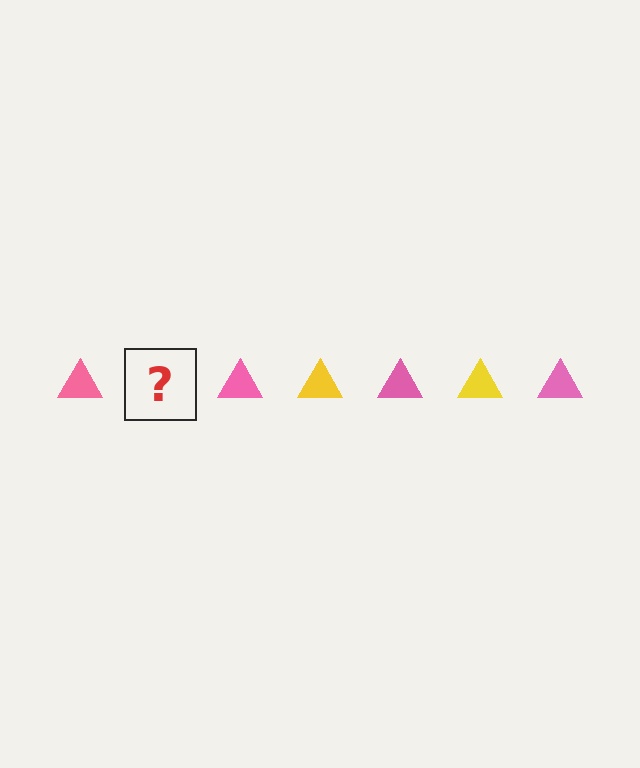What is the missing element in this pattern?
The missing element is a yellow triangle.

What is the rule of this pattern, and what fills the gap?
The rule is that the pattern cycles through pink, yellow triangles. The gap should be filled with a yellow triangle.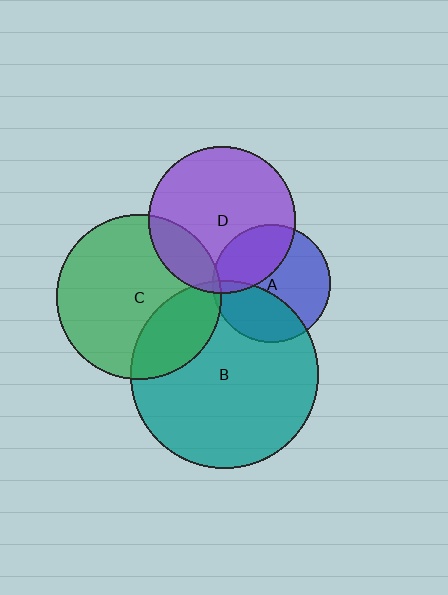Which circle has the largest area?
Circle B (teal).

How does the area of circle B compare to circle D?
Approximately 1.6 times.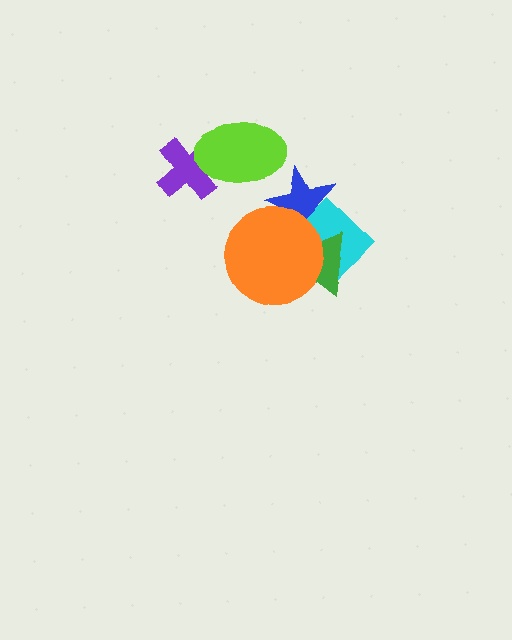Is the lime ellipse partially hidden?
No, no other shape covers it.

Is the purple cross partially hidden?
Yes, it is partially covered by another shape.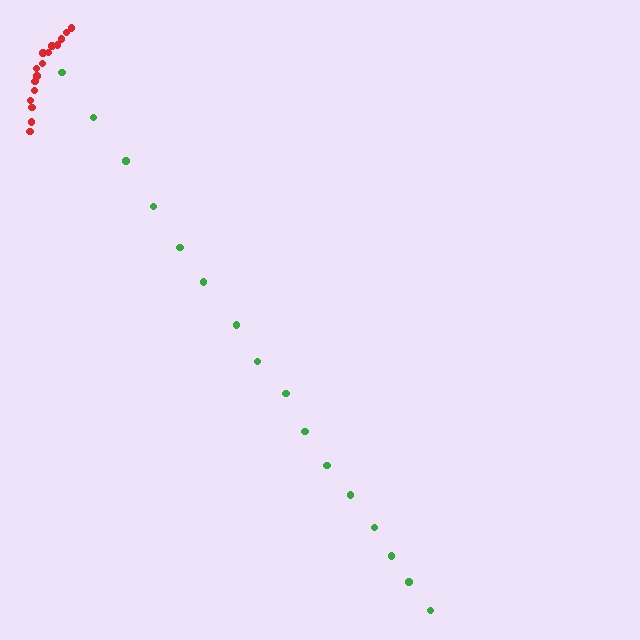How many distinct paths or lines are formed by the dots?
There are 2 distinct paths.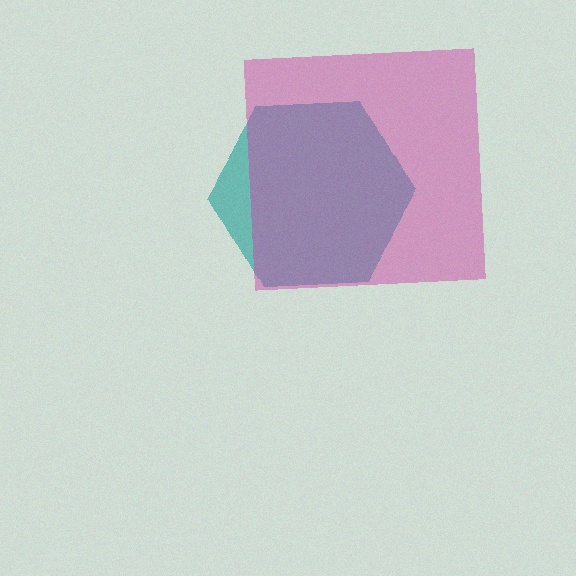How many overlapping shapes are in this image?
There are 2 overlapping shapes in the image.